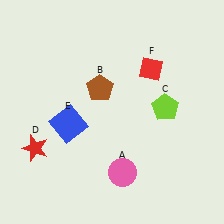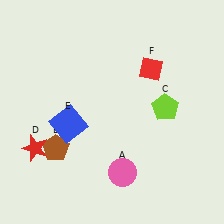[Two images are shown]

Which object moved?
The brown pentagon (B) moved down.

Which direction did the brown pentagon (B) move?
The brown pentagon (B) moved down.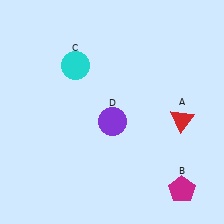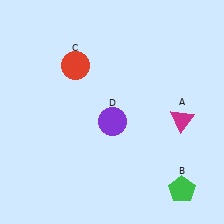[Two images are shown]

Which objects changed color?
A changed from red to magenta. B changed from magenta to green. C changed from cyan to red.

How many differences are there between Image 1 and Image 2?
There are 3 differences between the two images.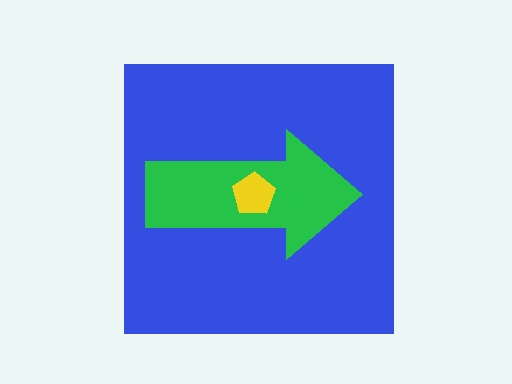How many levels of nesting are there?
3.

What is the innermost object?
The yellow pentagon.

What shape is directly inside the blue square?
The green arrow.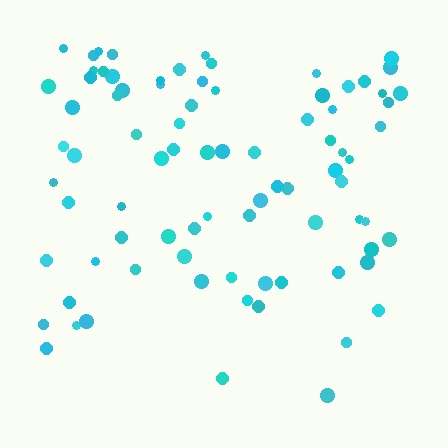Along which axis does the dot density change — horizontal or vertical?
Vertical.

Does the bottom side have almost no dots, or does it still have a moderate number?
Still a moderate number, just noticeably fewer than the top.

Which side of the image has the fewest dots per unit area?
The bottom.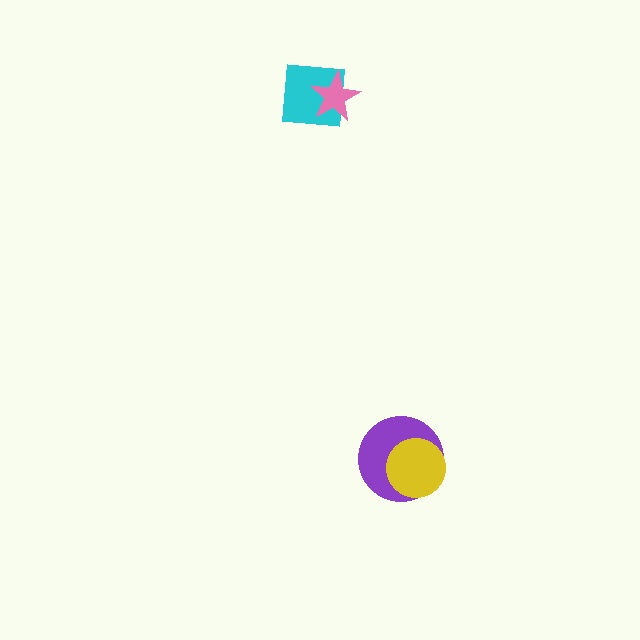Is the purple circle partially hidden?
Yes, it is partially covered by another shape.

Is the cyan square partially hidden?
Yes, it is partially covered by another shape.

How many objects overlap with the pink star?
1 object overlaps with the pink star.